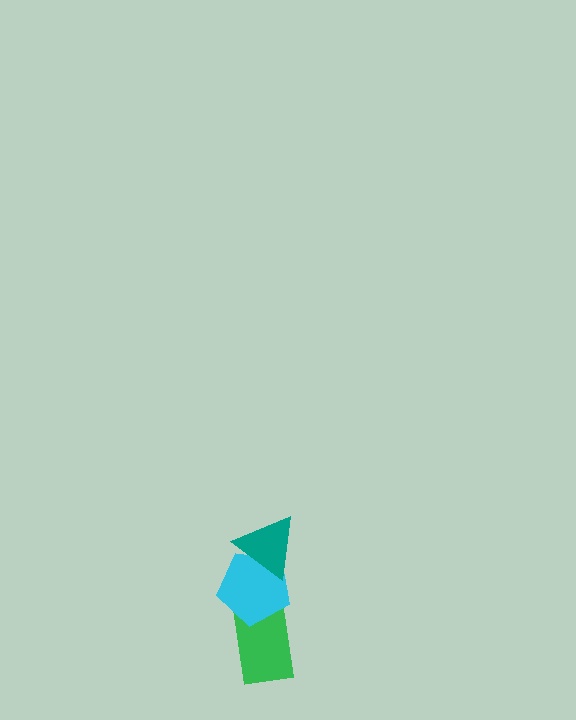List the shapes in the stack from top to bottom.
From top to bottom: the teal triangle, the cyan pentagon, the green rectangle.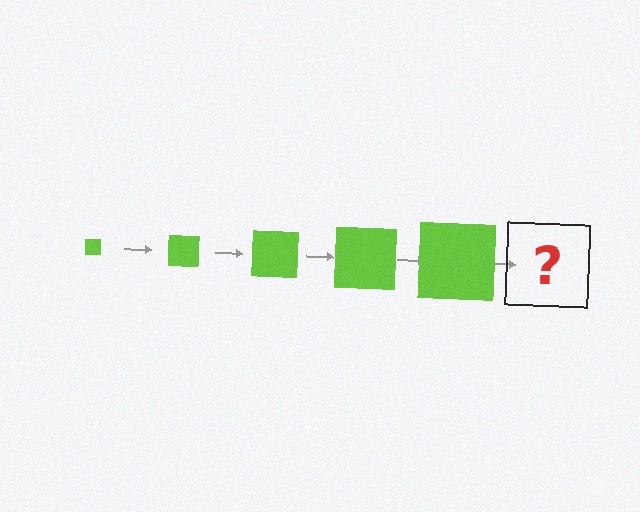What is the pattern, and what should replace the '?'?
The pattern is that the square gets progressively larger each step. The '?' should be a lime square, larger than the previous one.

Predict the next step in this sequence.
The next step is a lime square, larger than the previous one.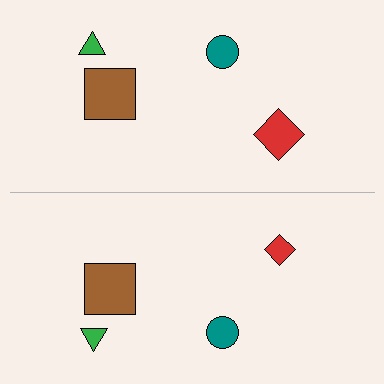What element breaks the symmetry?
The red diamond on the bottom side has a different size than its mirror counterpart.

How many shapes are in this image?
There are 8 shapes in this image.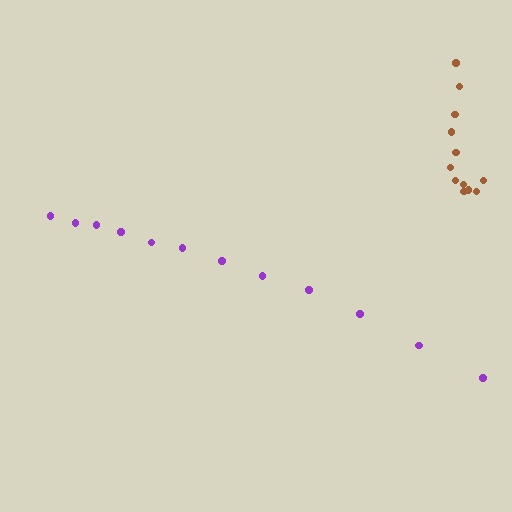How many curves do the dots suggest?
There are 2 distinct paths.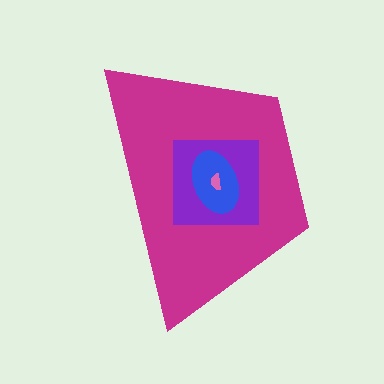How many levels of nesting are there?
4.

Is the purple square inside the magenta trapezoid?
Yes.